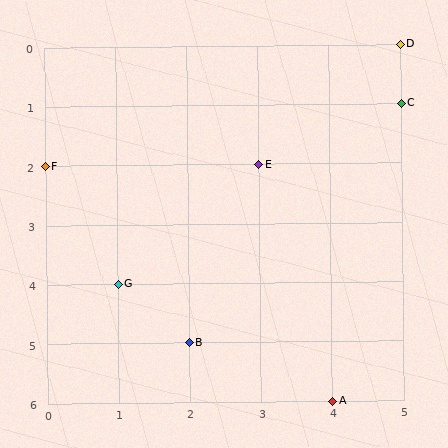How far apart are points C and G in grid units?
Points C and G are 4 columns and 3 rows apart (about 5.0 grid units diagonally).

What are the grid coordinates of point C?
Point C is at grid coordinates (5, 1).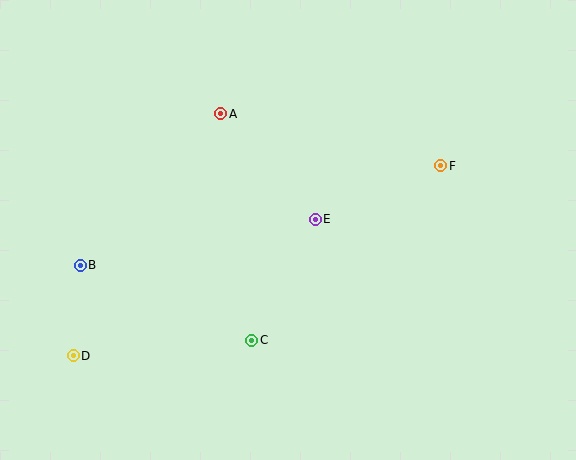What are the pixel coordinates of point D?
Point D is at (73, 356).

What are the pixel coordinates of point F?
Point F is at (441, 166).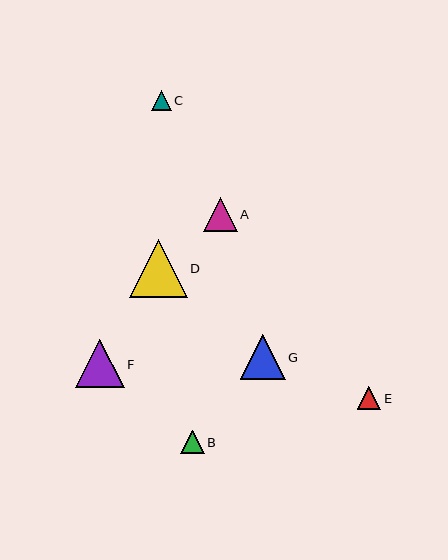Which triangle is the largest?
Triangle D is the largest with a size of approximately 58 pixels.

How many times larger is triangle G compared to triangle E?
Triangle G is approximately 1.9 times the size of triangle E.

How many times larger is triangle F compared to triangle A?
Triangle F is approximately 1.4 times the size of triangle A.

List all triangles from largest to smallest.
From largest to smallest: D, F, G, A, E, B, C.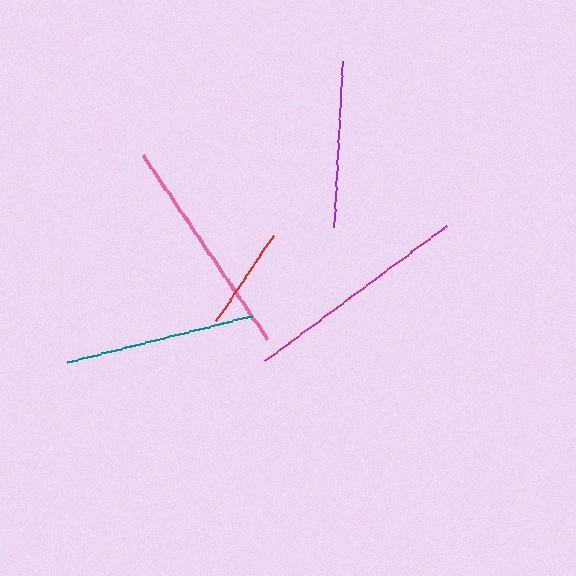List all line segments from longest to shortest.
From longest to shortest: magenta, pink, teal, purple, red.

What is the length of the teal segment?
The teal segment is approximately 191 pixels long.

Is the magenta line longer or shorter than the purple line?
The magenta line is longer than the purple line.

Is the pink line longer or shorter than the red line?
The pink line is longer than the red line.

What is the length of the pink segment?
The pink segment is approximately 222 pixels long.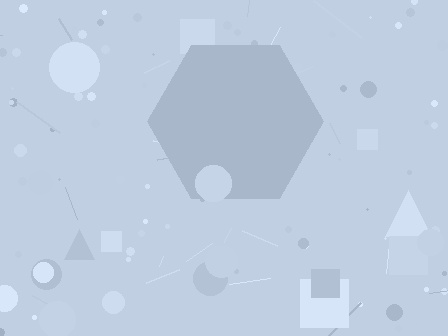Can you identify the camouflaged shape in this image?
The camouflaged shape is a hexagon.